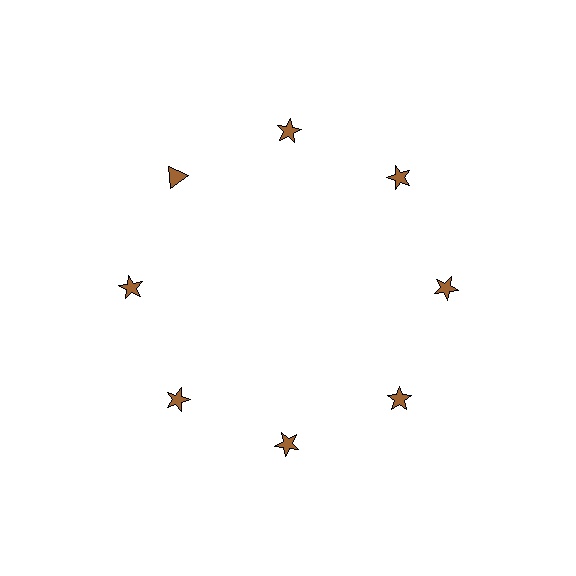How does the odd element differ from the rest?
It has a different shape: triangle instead of star.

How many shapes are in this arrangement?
There are 8 shapes arranged in a ring pattern.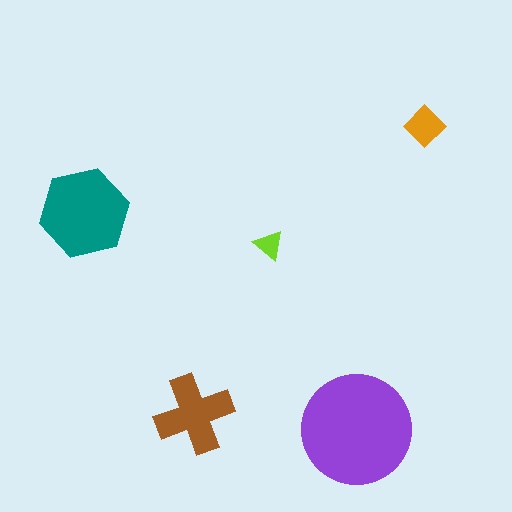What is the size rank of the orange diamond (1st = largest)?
4th.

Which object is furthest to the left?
The teal hexagon is leftmost.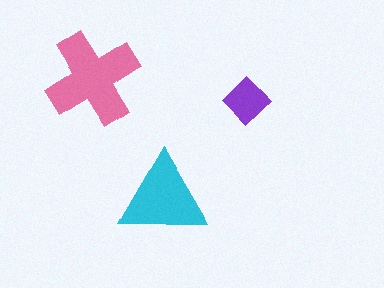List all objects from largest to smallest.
The pink cross, the cyan triangle, the purple diamond.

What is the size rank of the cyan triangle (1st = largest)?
2nd.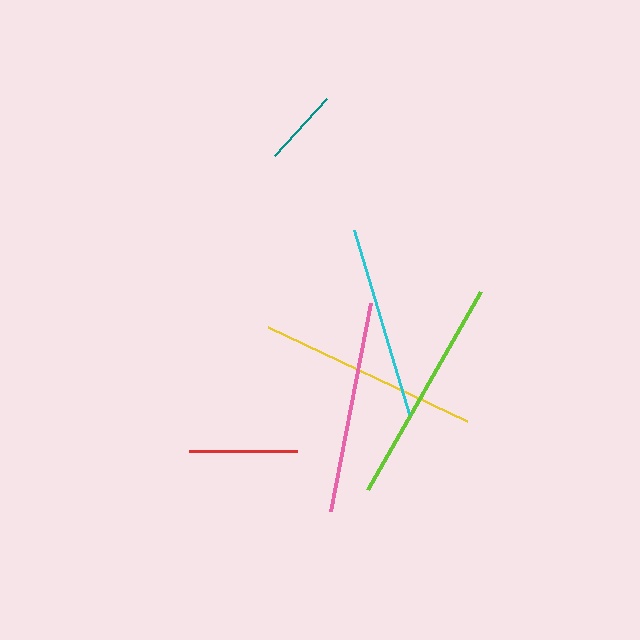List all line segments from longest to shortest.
From longest to shortest: lime, yellow, pink, cyan, red, teal.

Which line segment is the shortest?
The teal line is the shortest at approximately 77 pixels.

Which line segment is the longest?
The lime line is the longest at approximately 227 pixels.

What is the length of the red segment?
The red segment is approximately 108 pixels long.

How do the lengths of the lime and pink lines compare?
The lime and pink lines are approximately the same length.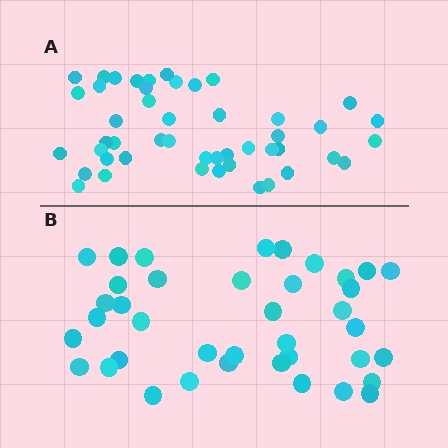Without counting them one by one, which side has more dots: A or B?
Region A (the top region) has more dots.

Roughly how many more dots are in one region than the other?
Region A has roughly 8 or so more dots than region B.